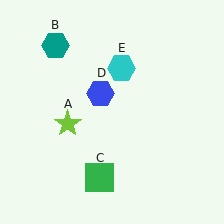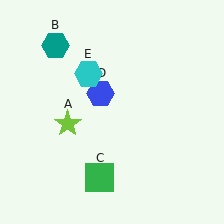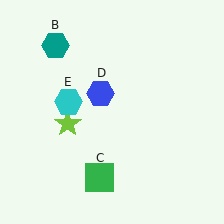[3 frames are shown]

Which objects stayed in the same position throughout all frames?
Lime star (object A) and teal hexagon (object B) and green square (object C) and blue hexagon (object D) remained stationary.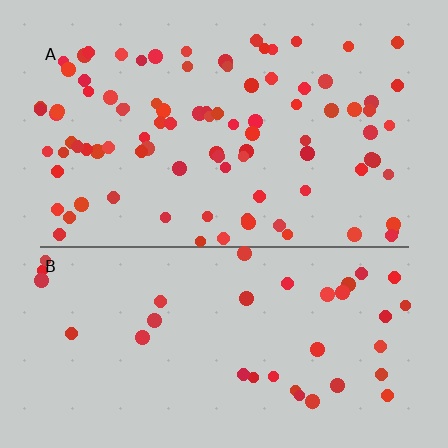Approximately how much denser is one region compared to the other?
Approximately 2.5× — region A over region B.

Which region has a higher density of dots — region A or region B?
A (the top).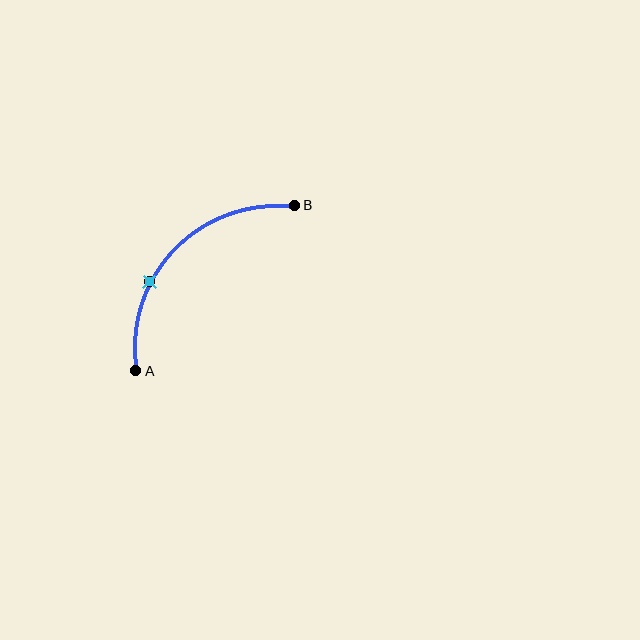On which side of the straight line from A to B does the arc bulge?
The arc bulges above and to the left of the straight line connecting A and B.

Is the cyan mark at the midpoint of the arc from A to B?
No. The cyan mark lies on the arc but is closer to endpoint A. The arc midpoint would be at the point on the curve equidistant along the arc from both A and B.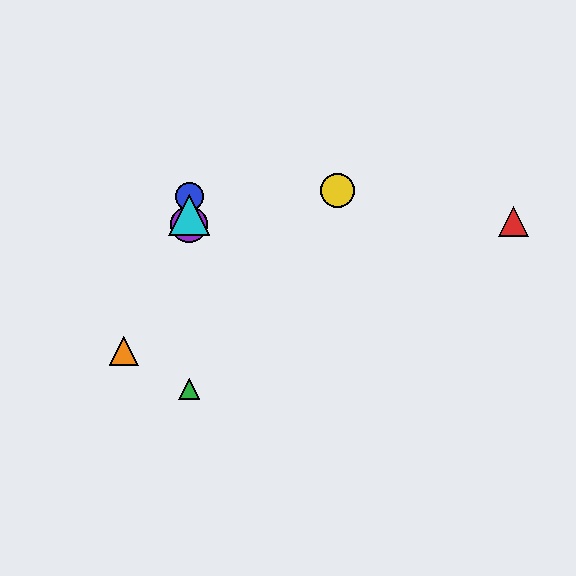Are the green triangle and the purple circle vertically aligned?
Yes, both are at x≈189.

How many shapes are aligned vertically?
4 shapes (the blue circle, the green triangle, the purple circle, the cyan triangle) are aligned vertically.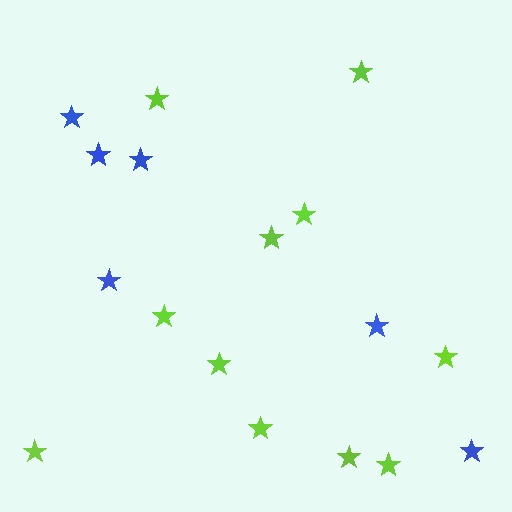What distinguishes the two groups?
There are 2 groups: one group of blue stars (6) and one group of lime stars (11).